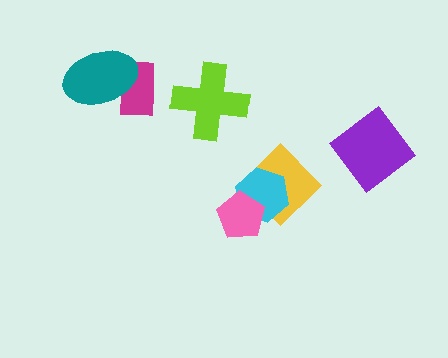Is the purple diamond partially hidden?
No, no other shape covers it.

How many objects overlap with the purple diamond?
0 objects overlap with the purple diamond.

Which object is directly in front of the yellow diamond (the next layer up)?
The cyan hexagon is directly in front of the yellow diamond.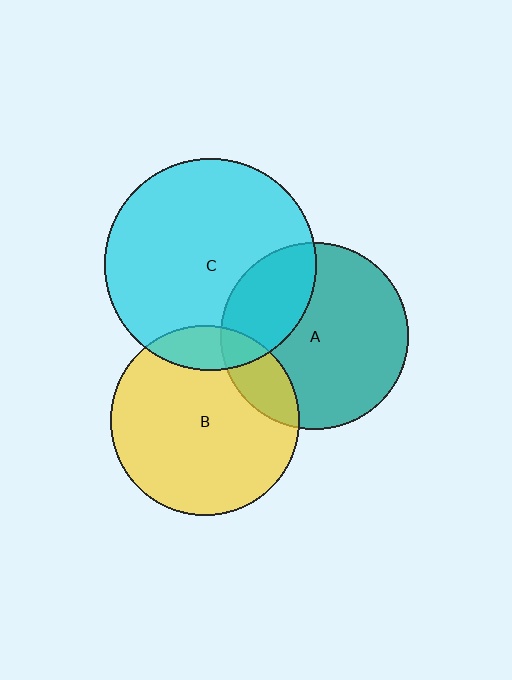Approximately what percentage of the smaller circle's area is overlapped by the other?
Approximately 15%.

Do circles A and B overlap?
Yes.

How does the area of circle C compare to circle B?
Approximately 1.2 times.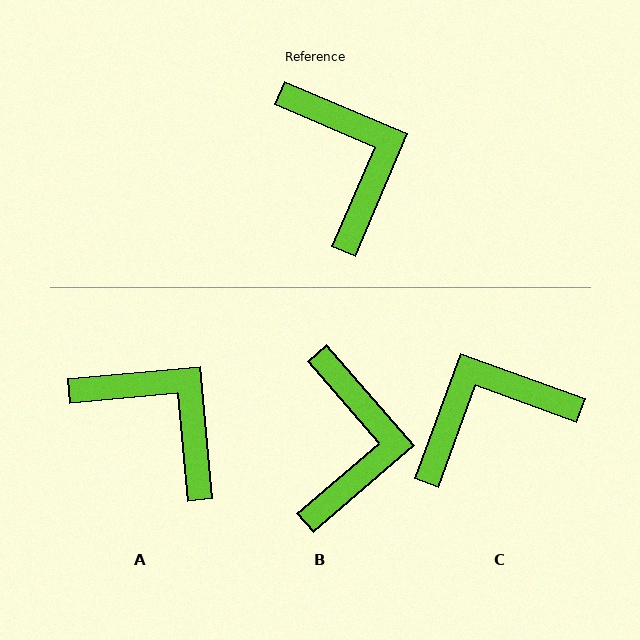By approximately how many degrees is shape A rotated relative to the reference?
Approximately 29 degrees counter-clockwise.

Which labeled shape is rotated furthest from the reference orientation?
C, about 93 degrees away.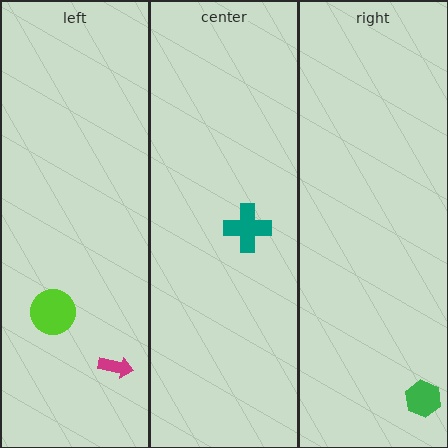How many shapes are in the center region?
1.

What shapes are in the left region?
The lime circle, the magenta arrow.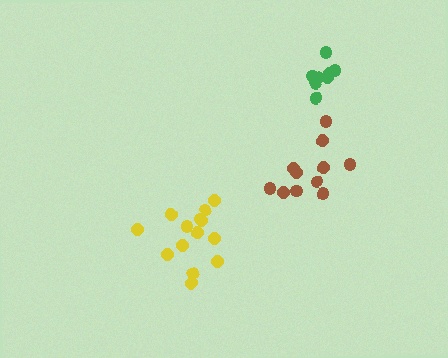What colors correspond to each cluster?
The clusters are colored: brown, green, yellow.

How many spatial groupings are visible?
There are 3 spatial groupings.